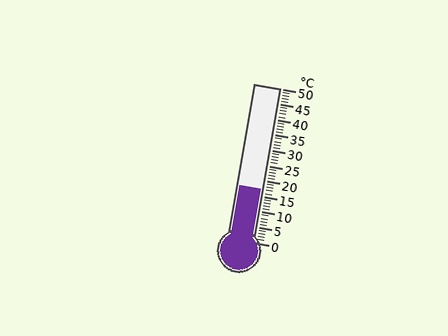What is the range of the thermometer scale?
The thermometer scale ranges from 0°C to 50°C.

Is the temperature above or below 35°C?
The temperature is below 35°C.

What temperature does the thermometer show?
The thermometer shows approximately 17°C.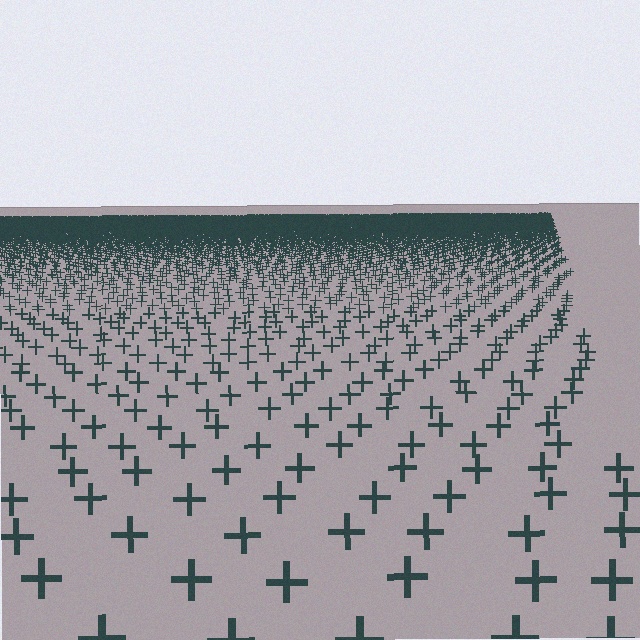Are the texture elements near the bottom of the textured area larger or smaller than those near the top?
Larger. Near the bottom, elements are closer to the viewer and appear at a bigger on-screen size.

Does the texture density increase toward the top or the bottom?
Density increases toward the top.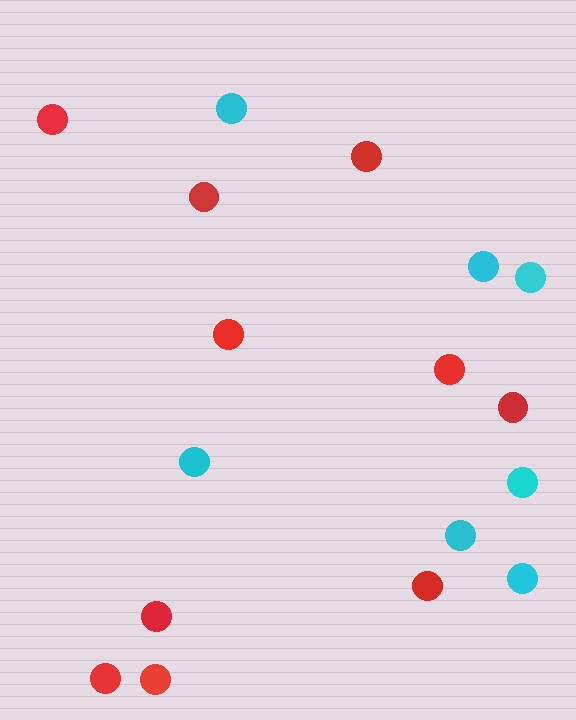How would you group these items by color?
There are 2 groups: one group of cyan circles (7) and one group of red circles (10).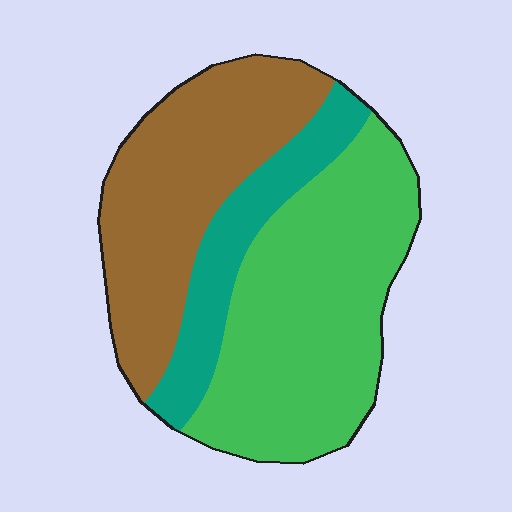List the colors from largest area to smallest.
From largest to smallest: green, brown, teal.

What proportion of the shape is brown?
Brown takes up about three eighths (3/8) of the shape.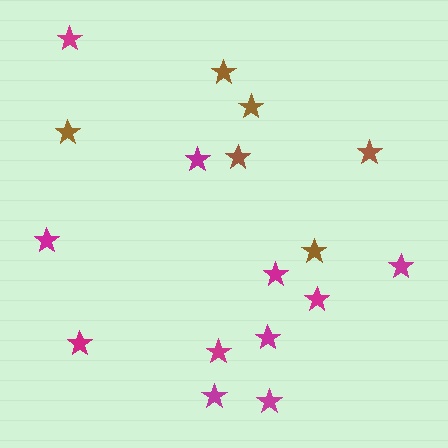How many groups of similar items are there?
There are 2 groups: one group of magenta stars (11) and one group of brown stars (6).